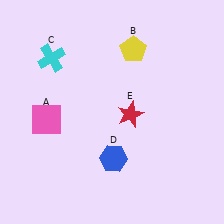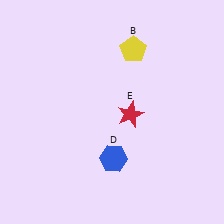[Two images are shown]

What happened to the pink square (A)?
The pink square (A) was removed in Image 2. It was in the bottom-left area of Image 1.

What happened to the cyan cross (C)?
The cyan cross (C) was removed in Image 2. It was in the top-left area of Image 1.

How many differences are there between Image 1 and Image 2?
There are 2 differences between the two images.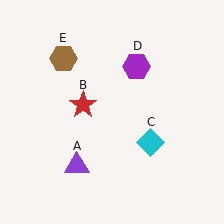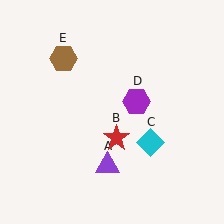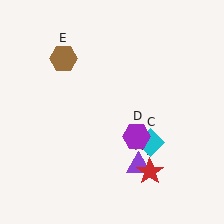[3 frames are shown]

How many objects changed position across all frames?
3 objects changed position: purple triangle (object A), red star (object B), purple hexagon (object D).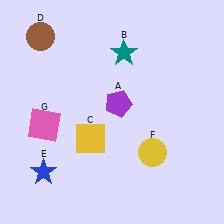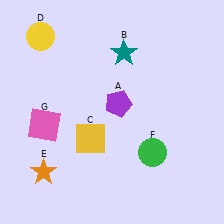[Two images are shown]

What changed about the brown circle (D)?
In Image 1, D is brown. In Image 2, it changed to yellow.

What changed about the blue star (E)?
In Image 1, E is blue. In Image 2, it changed to orange.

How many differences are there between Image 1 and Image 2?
There are 3 differences between the two images.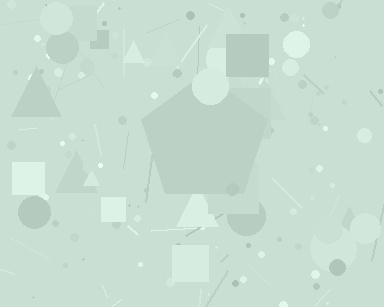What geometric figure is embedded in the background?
A pentagon is embedded in the background.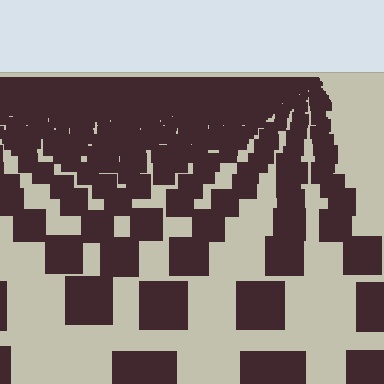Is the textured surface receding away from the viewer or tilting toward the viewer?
The surface is receding away from the viewer. Texture elements get smaller and denser toward the top.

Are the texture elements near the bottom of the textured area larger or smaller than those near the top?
Larger. Near the bottom, elements are closer to the viewer and appear at a bigger on-screen size.